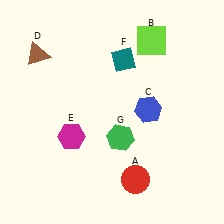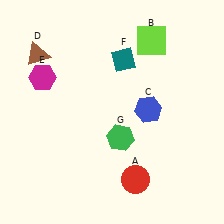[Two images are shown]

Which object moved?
The magenta hexagon (E) moved up.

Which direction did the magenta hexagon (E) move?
The magenta hexagon (E) moved up.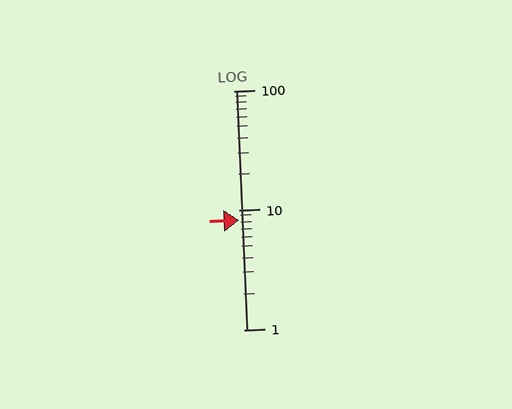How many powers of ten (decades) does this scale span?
The scale spans 2 decades, from 1 to 100.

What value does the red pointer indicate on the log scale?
The pointer indicates approximately 8.2.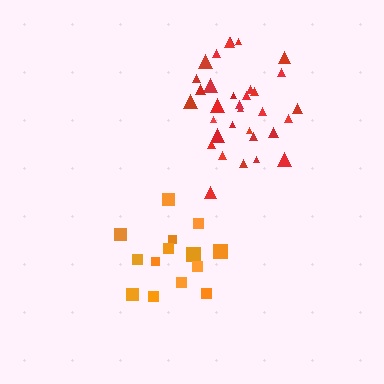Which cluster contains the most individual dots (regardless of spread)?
Red (33).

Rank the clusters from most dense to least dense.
red, orange.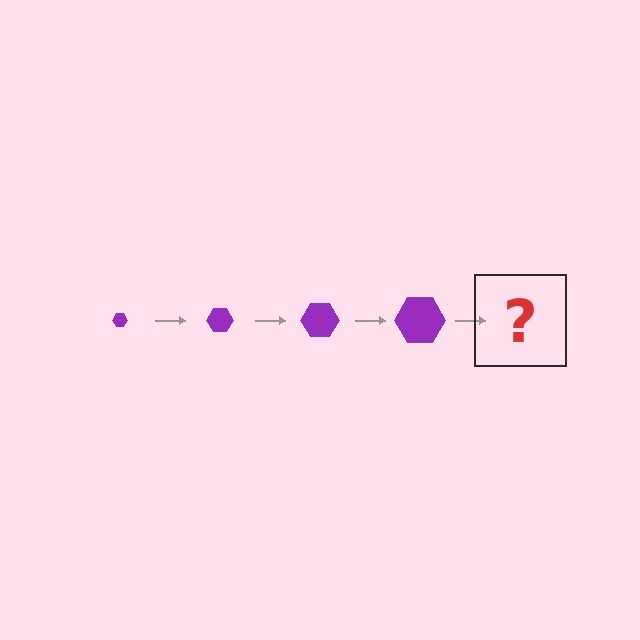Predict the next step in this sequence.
The next step is a purple hexagon, larger than the previous one.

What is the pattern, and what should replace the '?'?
The pattern is that the hexagon gets progressively larger each step. The '?' should be a purple hexagon, larger than the previous one.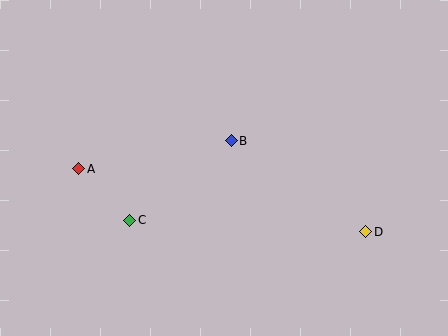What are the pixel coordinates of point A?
Point A is at (79, 169).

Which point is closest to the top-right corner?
Point D is closest to the top-right corner.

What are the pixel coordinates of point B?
Point B is at (231, 141).